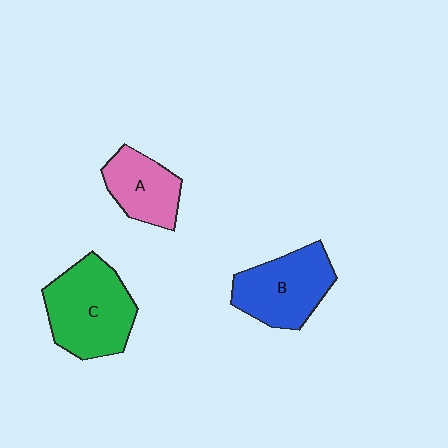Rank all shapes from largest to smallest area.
From largest to smallest: C (green), B (blue), A (pink).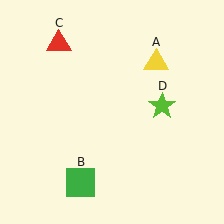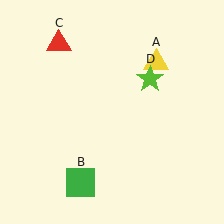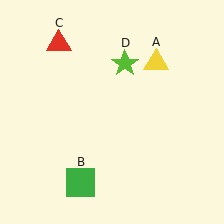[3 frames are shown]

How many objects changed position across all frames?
1 object changed position: lime star (object D).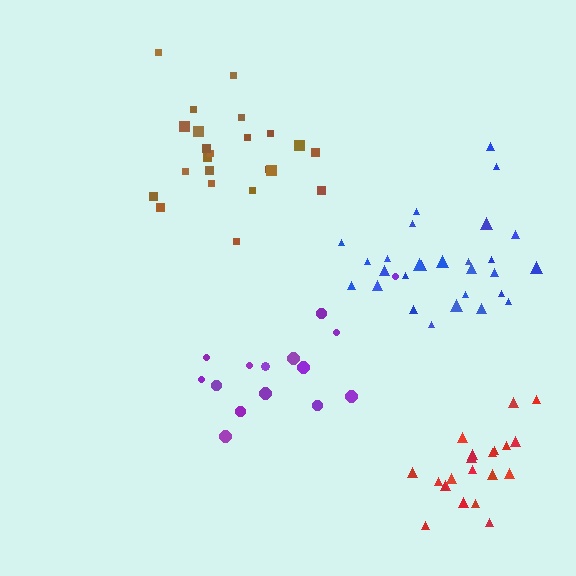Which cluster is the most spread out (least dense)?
Purple.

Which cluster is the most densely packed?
Red.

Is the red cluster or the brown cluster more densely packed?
Red.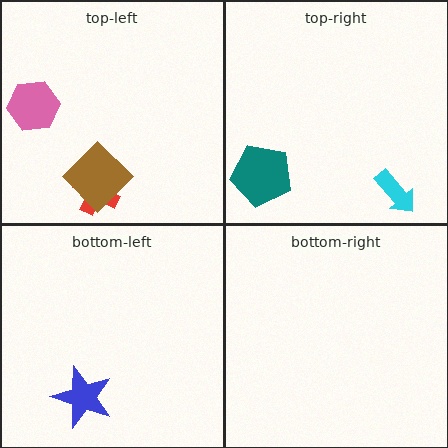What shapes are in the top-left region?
The red cross, the pink hexagon, the brown diamond.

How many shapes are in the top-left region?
3.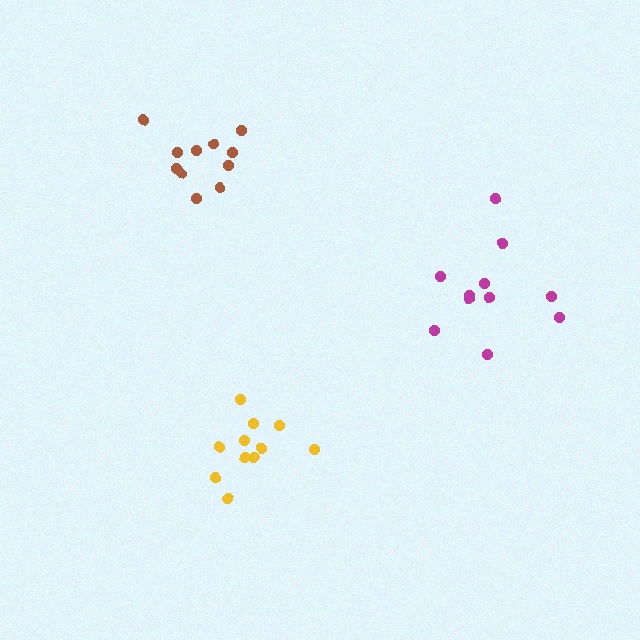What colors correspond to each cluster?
The clusters are colored: magenta, yellow, brown.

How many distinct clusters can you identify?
There are 3 distinct clusters.